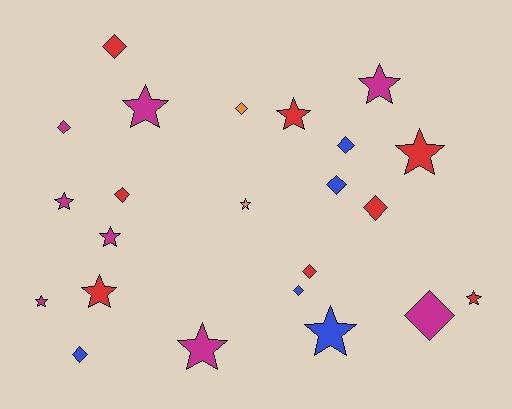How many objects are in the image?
There are 23 objects.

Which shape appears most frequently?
Star, with 12 objects.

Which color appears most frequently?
Magenta, with 8 objects.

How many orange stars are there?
There is 1 orange star.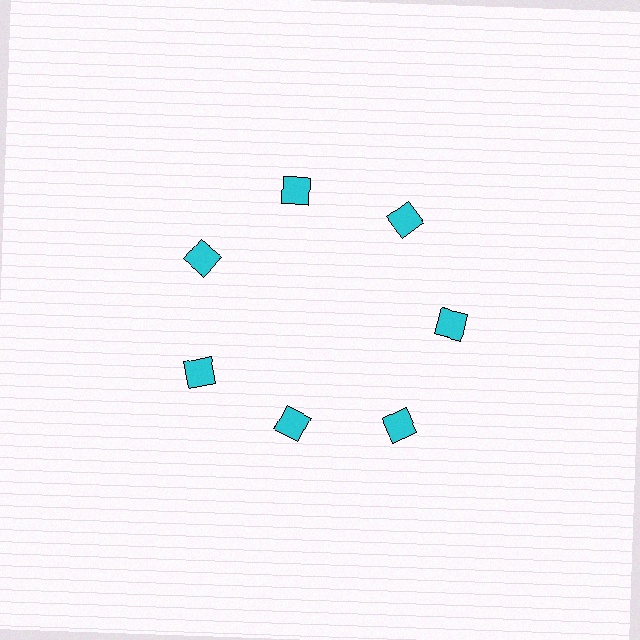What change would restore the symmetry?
The symmetry would be restored by moving it outward, back onto the ring so that all 7 squares sit at equal angles and equal distance from the center.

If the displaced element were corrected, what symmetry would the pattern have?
It would have 7-fold rotational symmetry — the pattern would map onto itself every 51 degrees.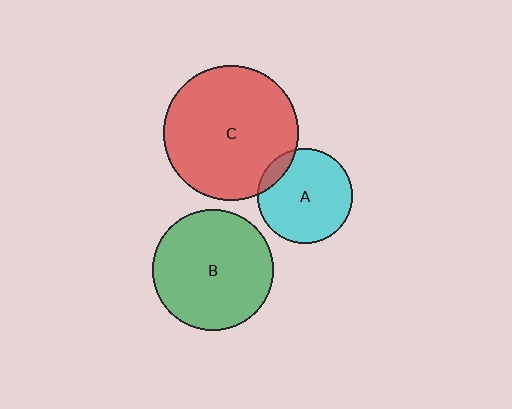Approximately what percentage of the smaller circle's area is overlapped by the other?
Approximately 10%.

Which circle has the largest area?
Circle C (red).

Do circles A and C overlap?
Yes.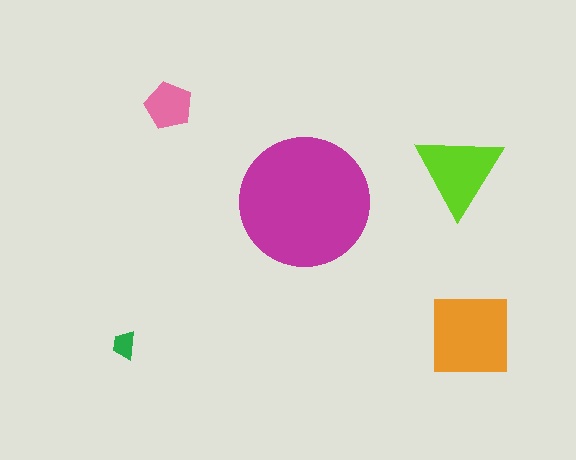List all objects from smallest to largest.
The green trapezoid, the pink pentagon, the lime triangle, the orange square, the magenta circle.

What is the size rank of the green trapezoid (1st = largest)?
5th.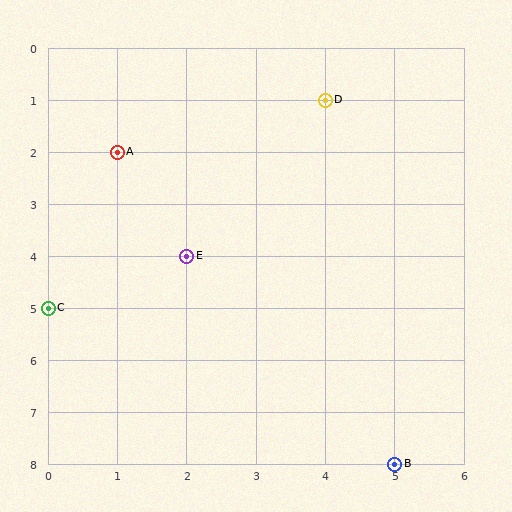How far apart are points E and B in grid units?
Points E and B are 3 columns and 4 rows apart (about 5.0 grid units diagonally).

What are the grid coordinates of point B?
Point B is at grid coordinates (5, 8).